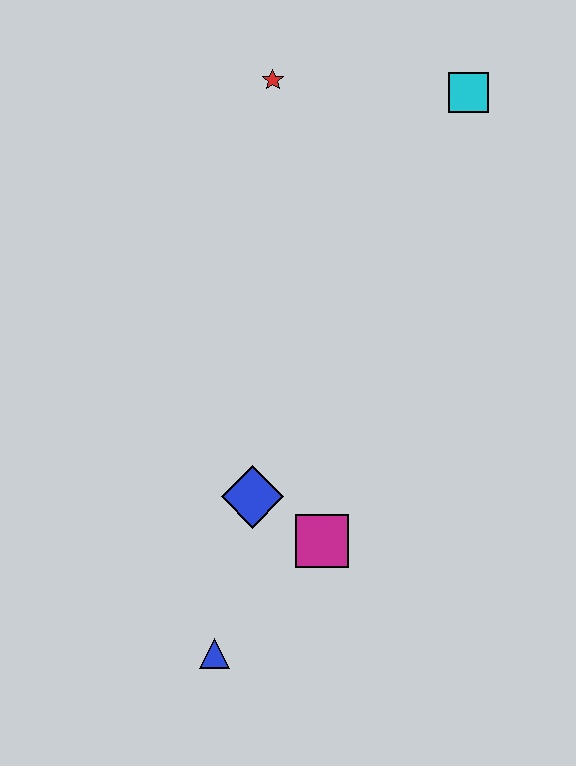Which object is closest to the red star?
The cyan square is closest to the red star.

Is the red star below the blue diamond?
No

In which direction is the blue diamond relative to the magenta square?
The blue diamond is to the left of the magenta square.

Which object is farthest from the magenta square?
The cyan square is farthest from the magenta square.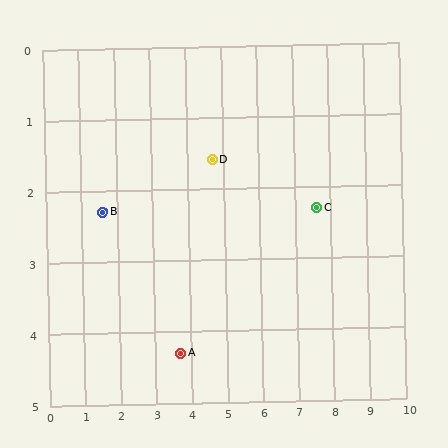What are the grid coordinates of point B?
Point B is at approximately (1.6, 2.3).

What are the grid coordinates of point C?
Point C is at approximately (7.6, 2.3).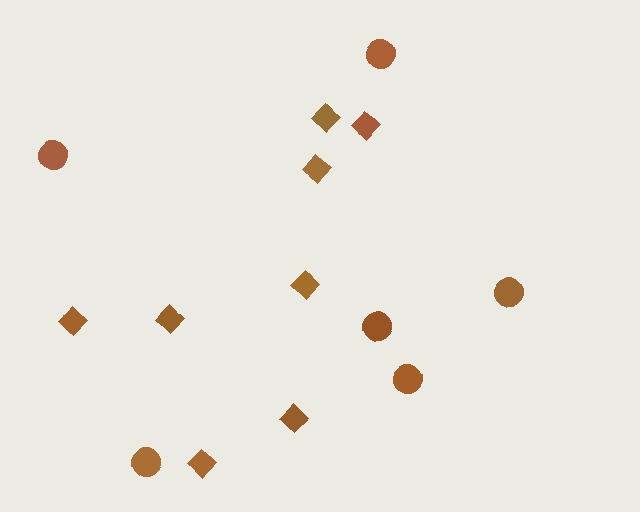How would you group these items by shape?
There are 2 groups: one group of diamonds (8) and one group of circles (6).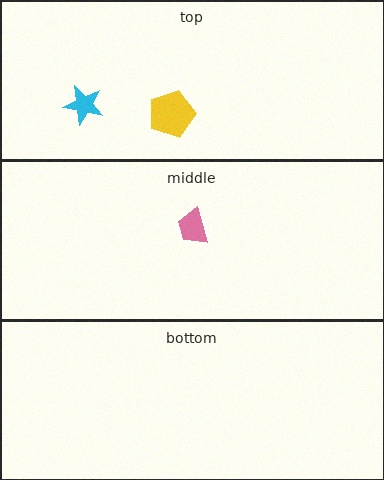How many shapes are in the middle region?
1.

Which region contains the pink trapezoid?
The middle region.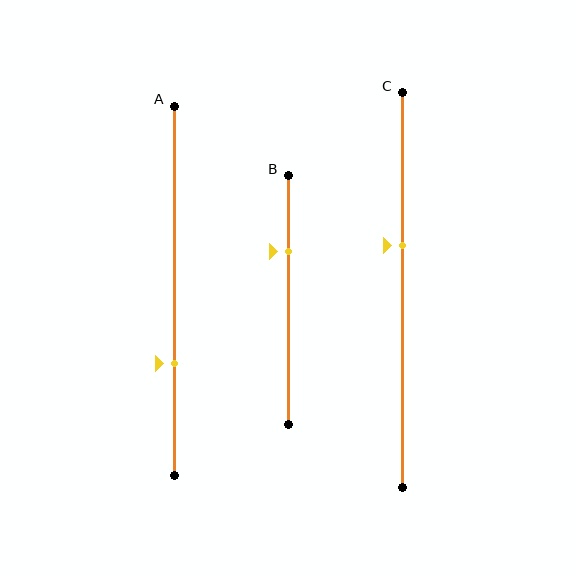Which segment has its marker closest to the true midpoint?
Segment C has its marker closest to the true midpoint.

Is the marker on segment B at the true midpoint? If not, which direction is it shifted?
No, the marker on segment B is shifted upward by about 20% of the segment length.